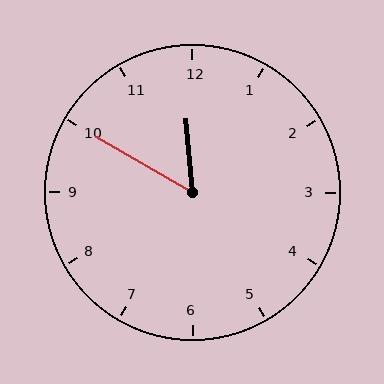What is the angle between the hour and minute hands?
Approximately 55 degrees.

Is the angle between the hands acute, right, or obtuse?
It is acute.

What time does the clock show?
11:50.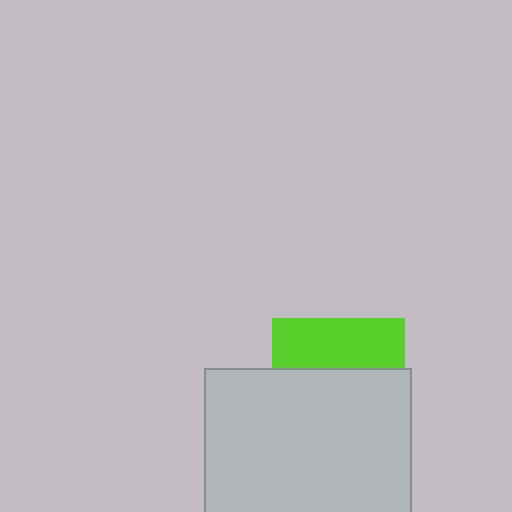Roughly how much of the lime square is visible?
A small part of it is visible (roughly 38%).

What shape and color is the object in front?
The object in front is a light gray rectangle.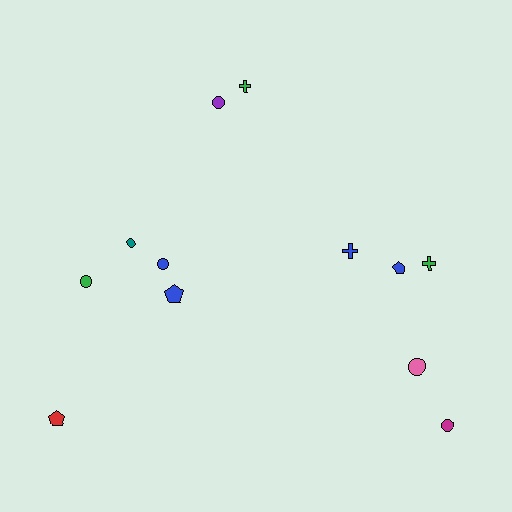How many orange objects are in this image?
There are no orange objects.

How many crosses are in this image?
There are 3 crosses.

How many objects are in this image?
There are 12 objects.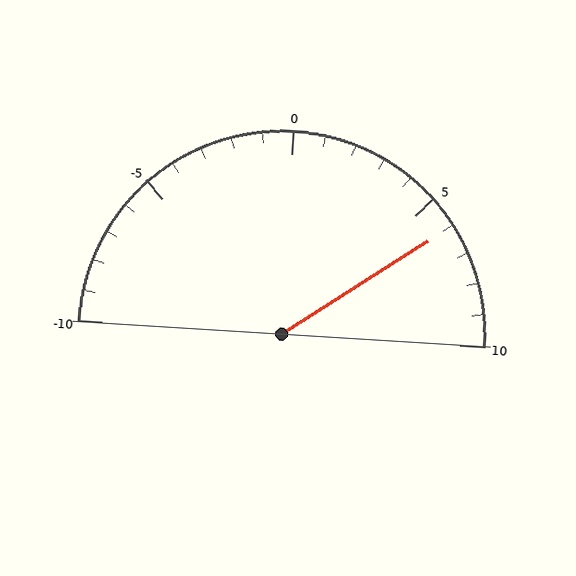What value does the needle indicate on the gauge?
The needle indicates approximately 6.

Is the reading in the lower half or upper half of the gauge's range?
The reading is in the upper half of the range (-10 to 10).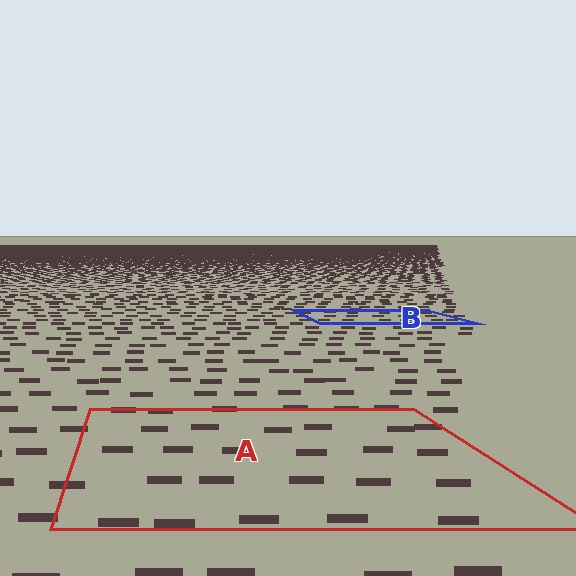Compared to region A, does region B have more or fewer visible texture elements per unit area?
Region B has more texture elements per unit area — they are packed more densely because it is farther away.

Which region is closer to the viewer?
Region A is closer. The texture elements there are larger and more spread out.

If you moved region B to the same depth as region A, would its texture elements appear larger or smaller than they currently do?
They would appear larger. At a closer depth, the same texture elements are projected at a bigger on-screen size.